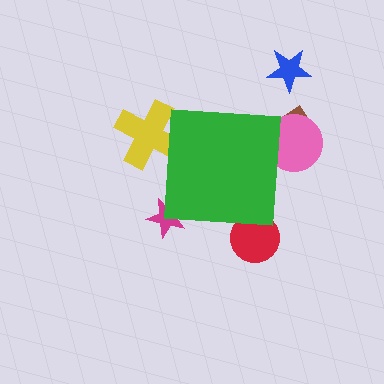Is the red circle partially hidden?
Yes, the red circle is partially hidden behind the green square.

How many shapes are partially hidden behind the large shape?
5 shapes are partially hidden.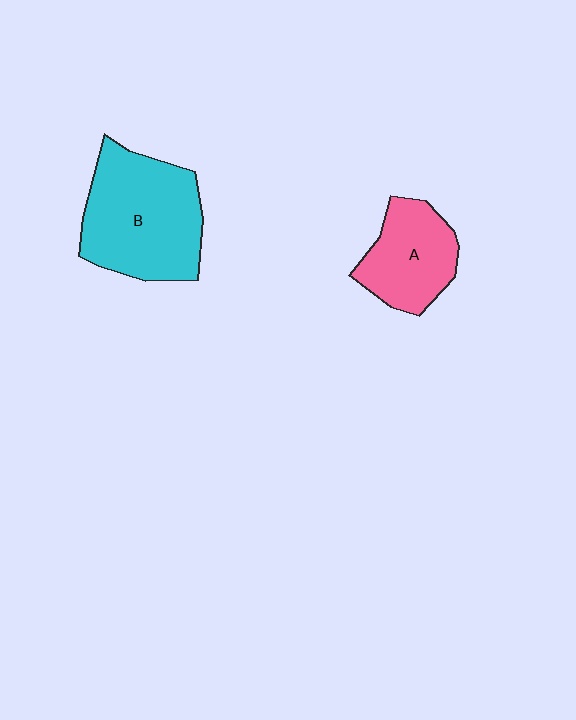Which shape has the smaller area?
Shape A (pink).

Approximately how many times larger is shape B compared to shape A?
Approximately 1.6 times.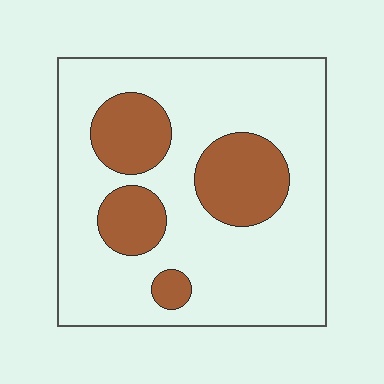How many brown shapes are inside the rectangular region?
4.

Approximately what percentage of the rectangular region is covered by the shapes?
Approximately 25%.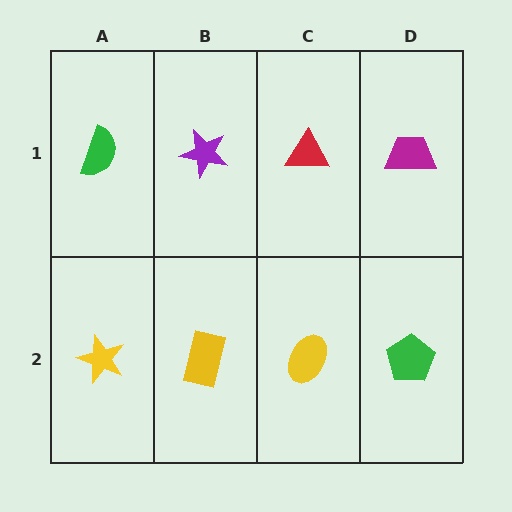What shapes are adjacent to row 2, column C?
A red triangle (row 1, column C), a yellow rectangle (row 2, column B), a green pentagon (row 2, column D).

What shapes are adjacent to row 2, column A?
A green semicircle (row 1, column A), a yellow rectangle (row 2, column B).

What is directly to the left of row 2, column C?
A yellow rectangle.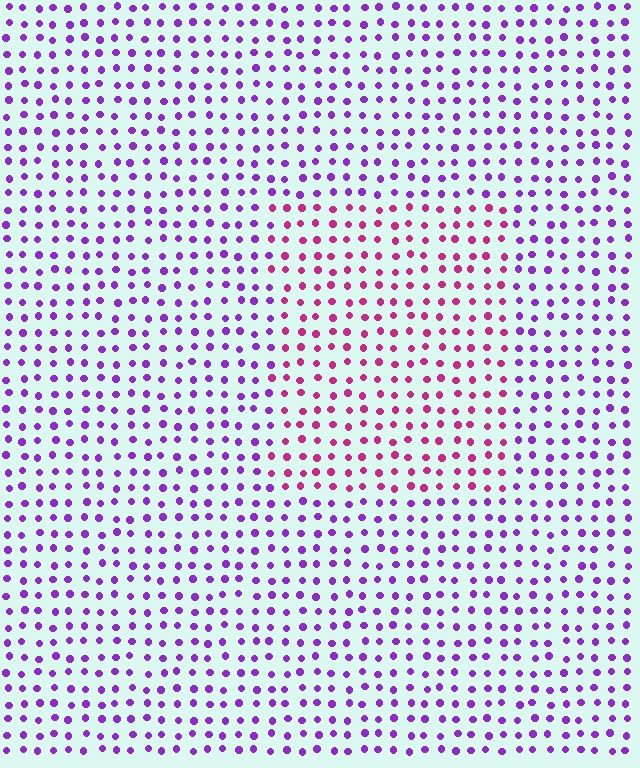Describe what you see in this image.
The image is filled with small purple elements in a uniform arrangement. A rectangle-shaped region is visible where the elements are tinted to a slightly different hue, forming a subtle color boundary.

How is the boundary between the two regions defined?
The boundary is defined purely by a slight shift in hue (about 45 degrees). Spacing, size, and orientation are identical on both sides.